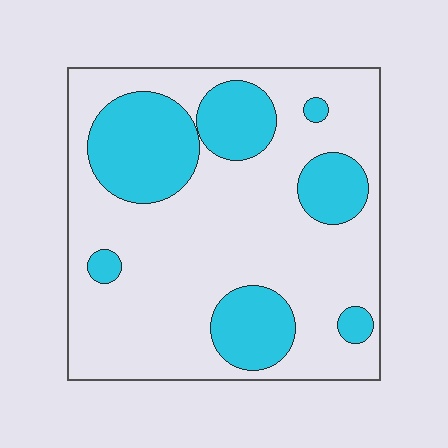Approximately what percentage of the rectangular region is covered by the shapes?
Approximately 30%.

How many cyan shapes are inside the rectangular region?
7.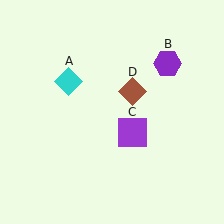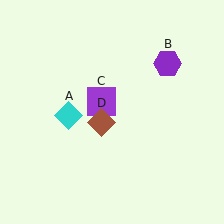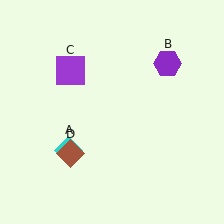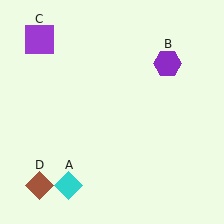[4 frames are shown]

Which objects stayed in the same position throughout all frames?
Purple hexagon (object B) remained stationary.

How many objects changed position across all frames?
3 objects changed position: cyan diamond (object A), purple square (object C), brown diamond (object D).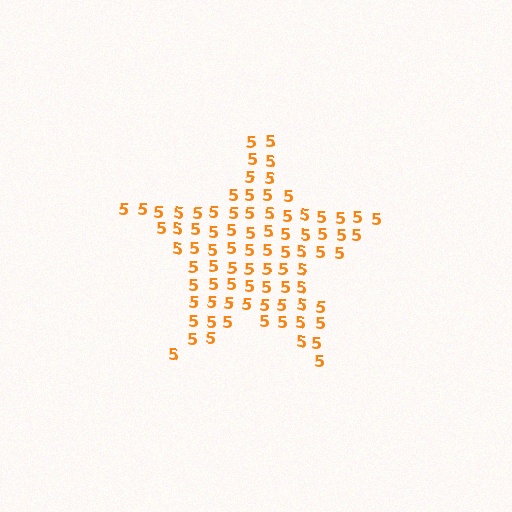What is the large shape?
The large shape is a star.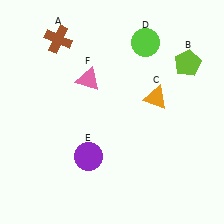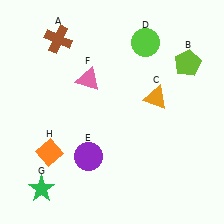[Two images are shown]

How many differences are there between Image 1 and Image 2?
There are 2 differences between the two images.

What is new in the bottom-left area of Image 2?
An orange diamond (H) was added in the bottom-left area of Image 2.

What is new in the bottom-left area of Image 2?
A green star (G) was added in the bottom-left area of Image 2.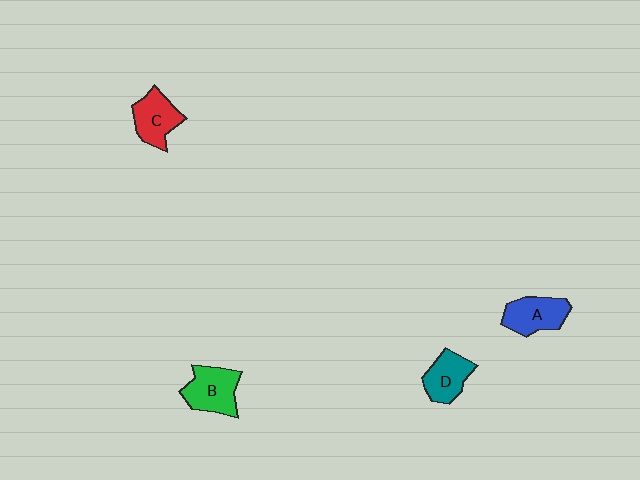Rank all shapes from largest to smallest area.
From largest to smallest: B (green), A (blue), C (red), D (teal).